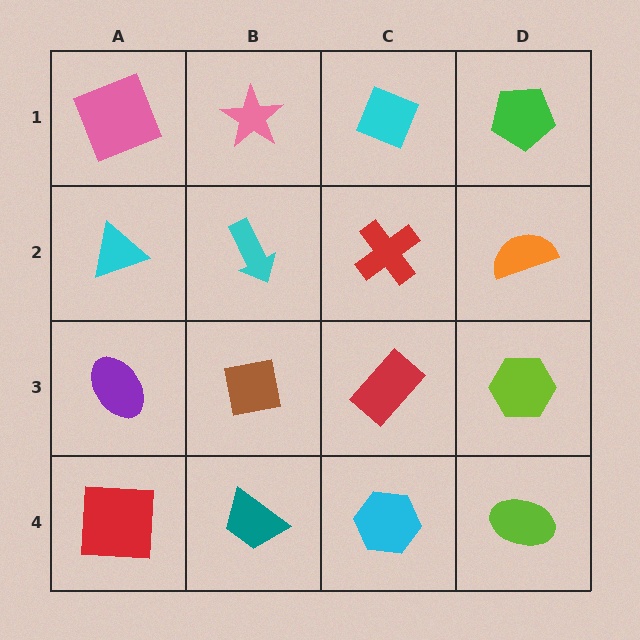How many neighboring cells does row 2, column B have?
4.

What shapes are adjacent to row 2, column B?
A pink star (row 1, column B), a brown square (row 3, column B), a cyan triangle (row 2, column A), a red cross (row 2, column C).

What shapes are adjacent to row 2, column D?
A green pentagon (row 1, column D), a lime hexagon (row 3, column D), a red cross (row 2, column C).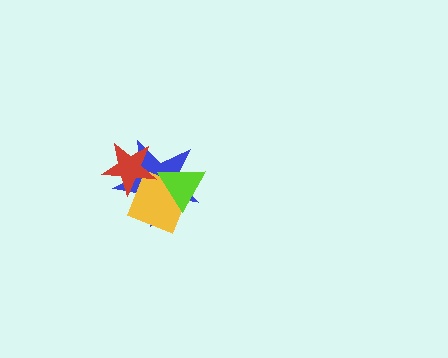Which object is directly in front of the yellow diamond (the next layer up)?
The red star is directly in front of the yellow diamond.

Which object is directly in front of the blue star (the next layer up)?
The yellow diamond is directly in front of the blue star.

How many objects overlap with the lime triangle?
2 objects overlap with the lime triangle.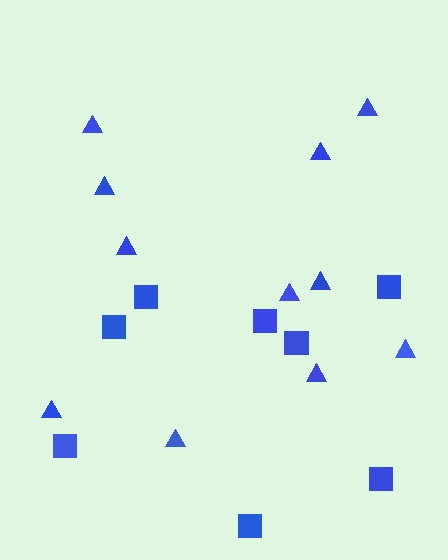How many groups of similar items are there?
There are 2 groups: one group of squares (8) and one group of triangles (11).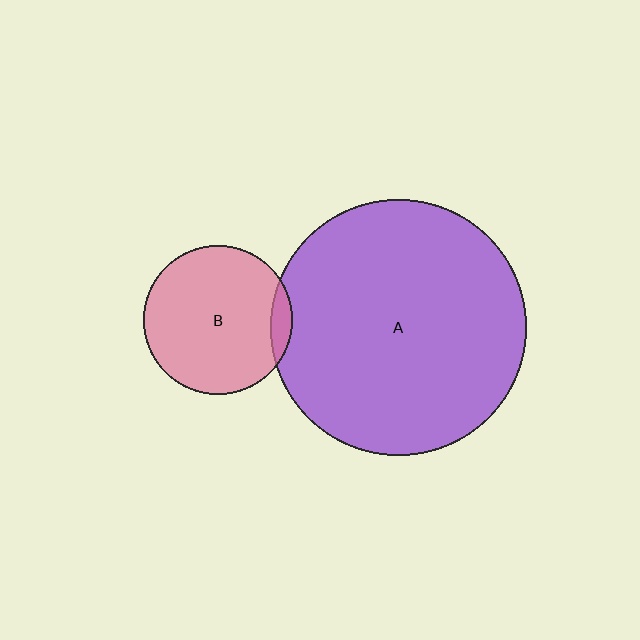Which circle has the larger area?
Circle A (purple).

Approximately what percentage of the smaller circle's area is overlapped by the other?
Approximately 5%.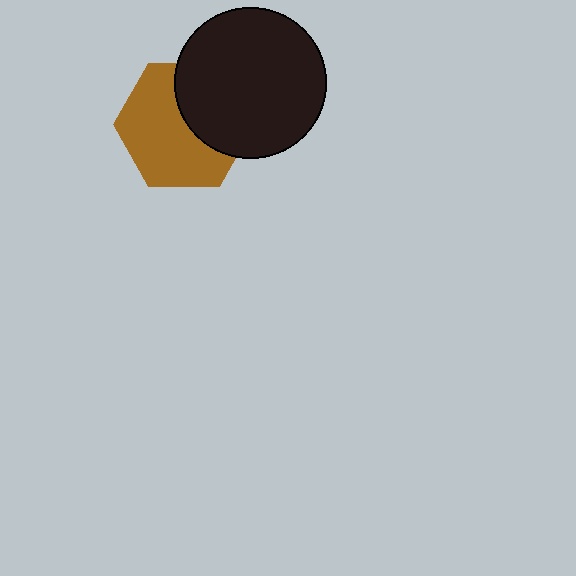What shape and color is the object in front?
The object in front is a black circle.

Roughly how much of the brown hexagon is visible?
About half of it is visible (roughly 62%).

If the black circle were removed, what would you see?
You would see the complete brown hexagon.